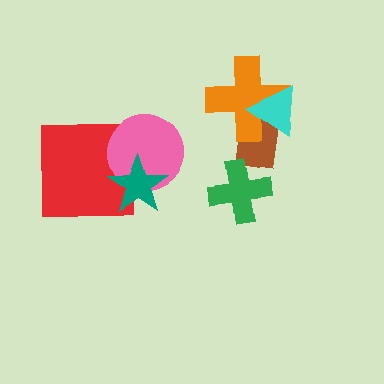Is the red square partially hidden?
Yes, it is partially covered by another shape.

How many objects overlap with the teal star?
2 objects overlap with the teal star.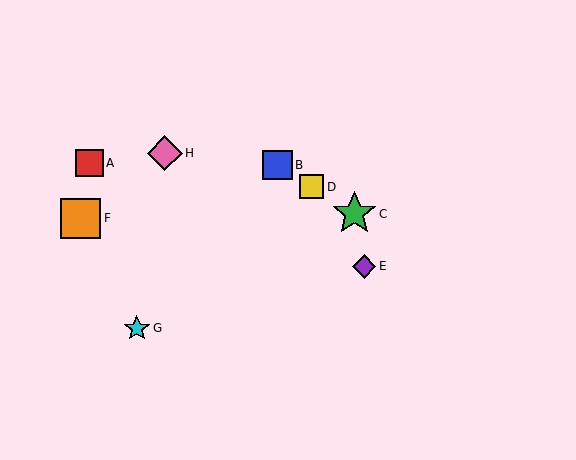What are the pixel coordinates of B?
Object B is at (277, 165).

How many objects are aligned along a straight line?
3 objects (B, C, D) are aligned along a straight line.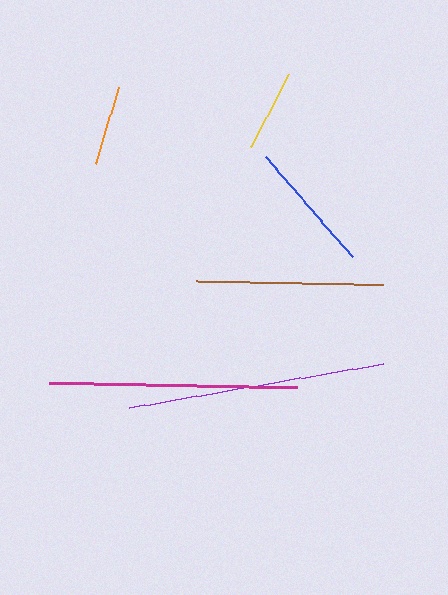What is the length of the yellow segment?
The yellow segment is approximately 82 pixels long.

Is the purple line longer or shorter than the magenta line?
The purple line is longer than the magenta line.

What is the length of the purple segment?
The purple segment is approximately 257 pixels long.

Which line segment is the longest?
The purple line is the longest at approximately 257 pixels.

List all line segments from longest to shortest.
From longest to shortest: purple, magenta, brown, blue, yellow, orange.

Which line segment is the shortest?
The orange line is the shortest at approximately 81 pixels.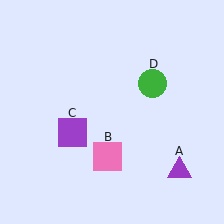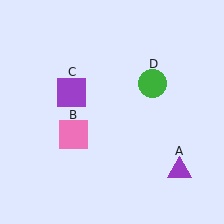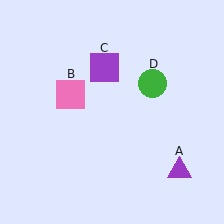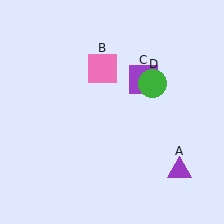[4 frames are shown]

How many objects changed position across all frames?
2 objects changed position: pink square (object B), purple square (object C).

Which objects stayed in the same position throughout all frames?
Purple triangle (object A) and green circle (object D) remained stationary.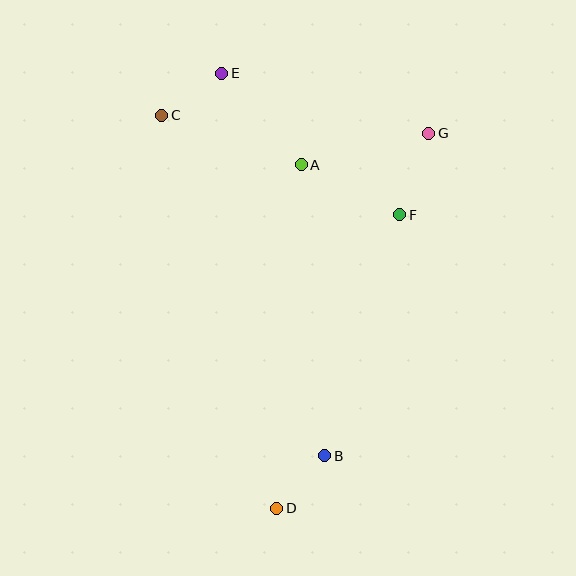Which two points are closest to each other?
Points B and D are closest to each other.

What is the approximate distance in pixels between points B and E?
The distance between B and E is approximately 396 pixels.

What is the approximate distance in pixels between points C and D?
The distance between C and D is approximately 410 pixels.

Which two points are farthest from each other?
Points D and E are farthest from each other.